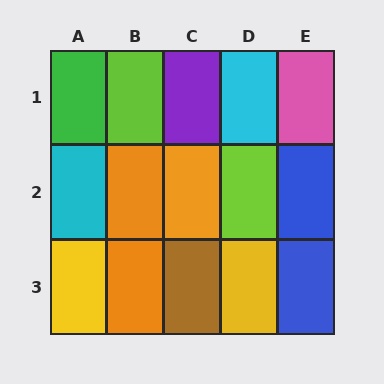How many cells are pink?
1 cell is pink.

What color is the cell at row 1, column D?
Cyan.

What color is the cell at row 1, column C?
Purple.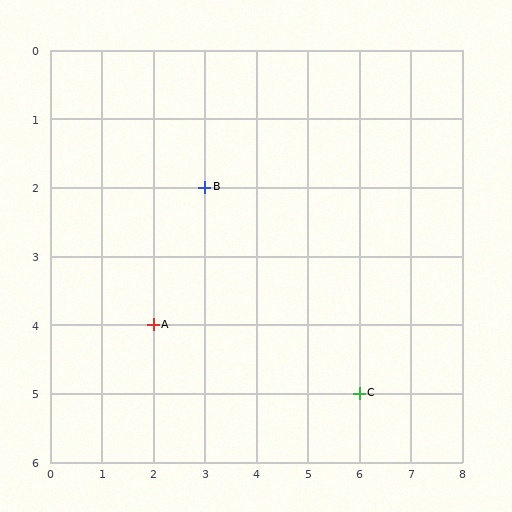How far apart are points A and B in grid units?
Points A and B are 1 column and 2 rows apart (about 2.2 grid units diagonally).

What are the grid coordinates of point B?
Point B is at grid coordinates (3, 2).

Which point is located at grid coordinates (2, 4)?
Point A is at (2, 4).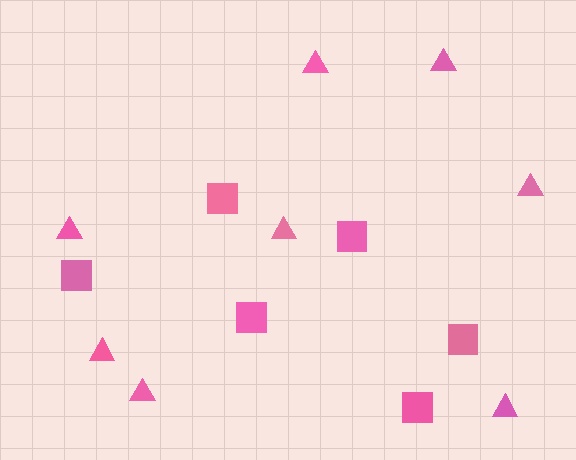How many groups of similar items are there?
There are 2 groups: one group of triangles (8) and one group of squares (6).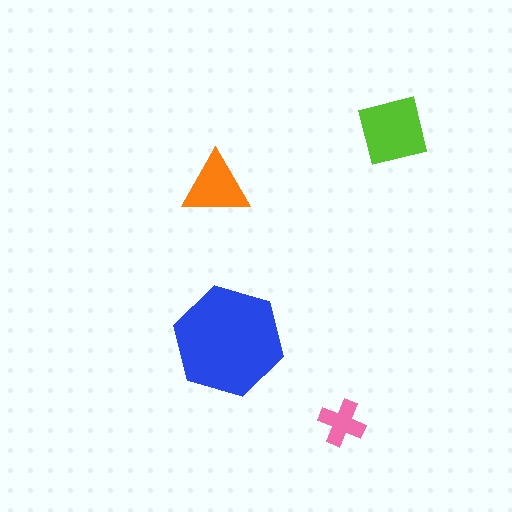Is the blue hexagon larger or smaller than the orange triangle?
Larger.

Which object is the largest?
The blue hexagon.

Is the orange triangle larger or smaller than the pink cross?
Larger.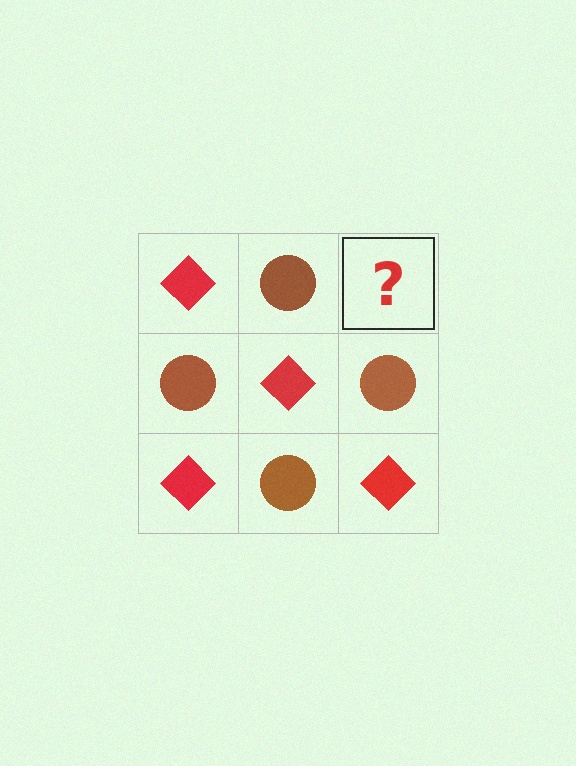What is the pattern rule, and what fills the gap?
The rule is that it alternates red diamond and brown circle in a checkerboard pattern. The gap should be filled with a red diamond.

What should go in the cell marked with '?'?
The missing cell should contain a red diamond.